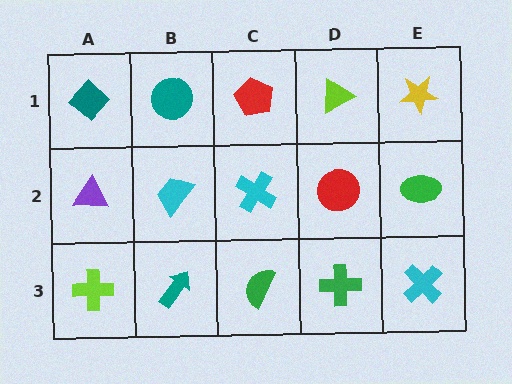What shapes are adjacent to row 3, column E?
A green ellipse (row 2, column E), a green cross (row 3, column D).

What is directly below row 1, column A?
A purple triangle.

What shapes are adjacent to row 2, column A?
A teal diamond (row 1, column A), a lime cross (row 3, column A), a cyan trapezoid (row 2, column B).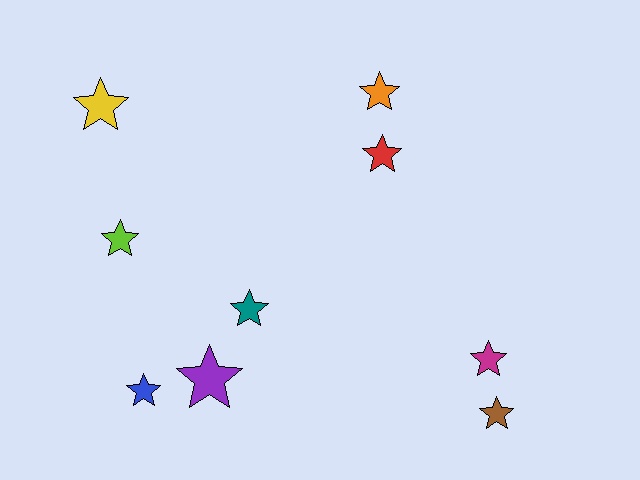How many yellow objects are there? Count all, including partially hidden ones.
There is 1 yellow object.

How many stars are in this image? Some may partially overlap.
There are 9 stars.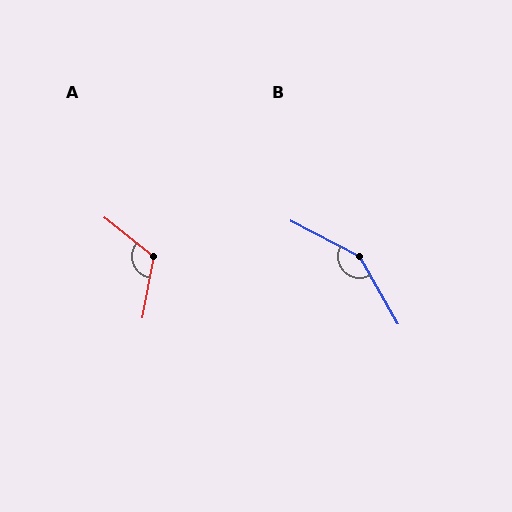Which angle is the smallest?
A, at approximately 118 degrees.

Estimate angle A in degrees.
Approximately 118 degrees.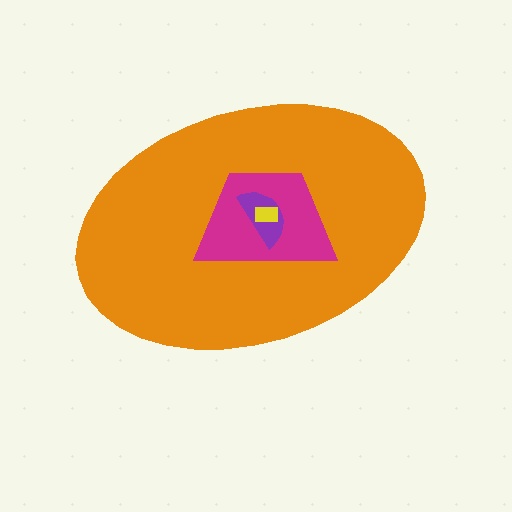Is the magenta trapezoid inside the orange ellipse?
Yes.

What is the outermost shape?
The orange ellipse.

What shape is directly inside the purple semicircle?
The yellow rectangle.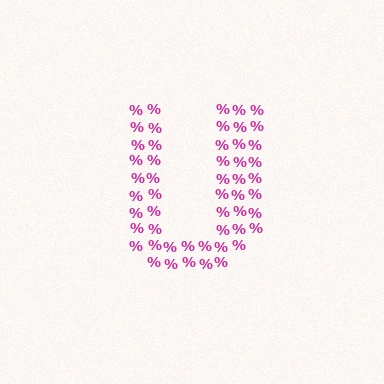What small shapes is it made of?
It is made of small percent signs.